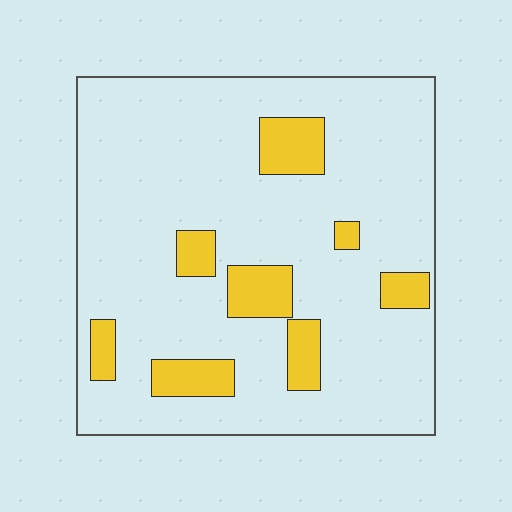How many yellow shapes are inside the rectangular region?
8.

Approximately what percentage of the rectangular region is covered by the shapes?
Approximately 15%.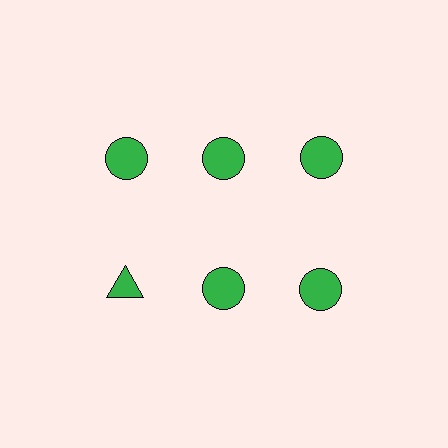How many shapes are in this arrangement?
There are 6 shapes arranged in a grid pattern.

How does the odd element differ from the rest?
It has a different shape: triangle instead of circle.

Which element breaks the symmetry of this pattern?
The green triangle in the second row, leftmost column breaks the symmetry. All other shapes are green circles.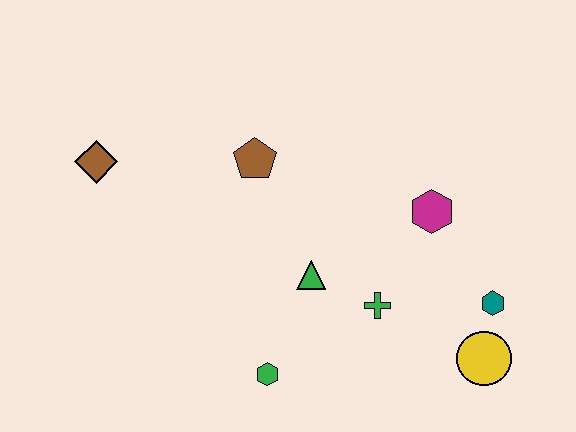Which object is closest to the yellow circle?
The teal hexagon is closest to the yellow circle.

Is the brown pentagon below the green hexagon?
No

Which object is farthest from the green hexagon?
The brown diamond is farthest from the green hexagon.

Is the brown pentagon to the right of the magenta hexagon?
No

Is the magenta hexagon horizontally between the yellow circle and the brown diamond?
Yes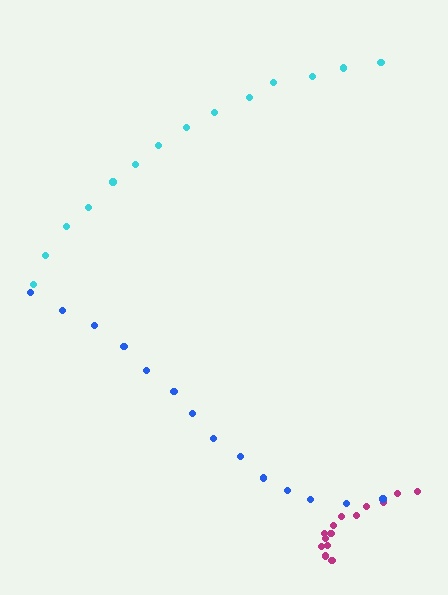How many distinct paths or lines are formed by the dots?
There are 3 distinct paths.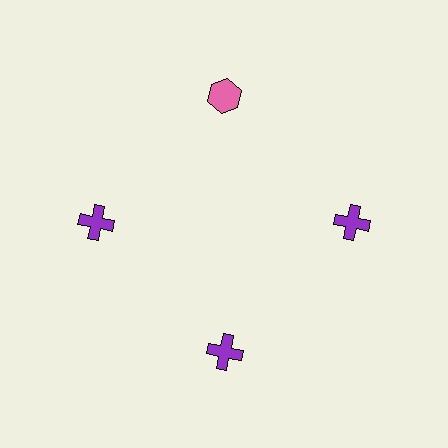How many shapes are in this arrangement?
There are 4 shapes arranged in a ring pattern.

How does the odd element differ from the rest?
It differs in both color (pink instead of purple) and shape (hexagon instead of cross).